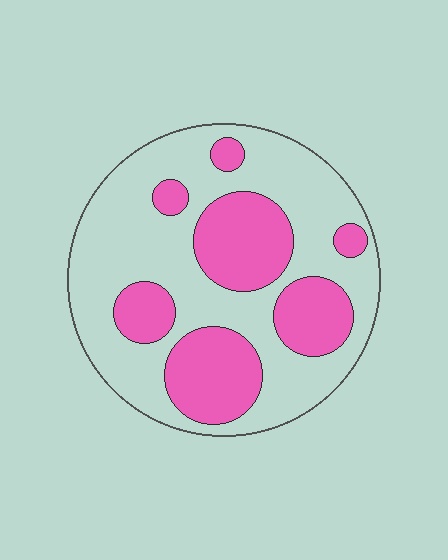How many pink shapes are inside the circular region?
7.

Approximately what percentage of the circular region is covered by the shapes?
Approximately 35%.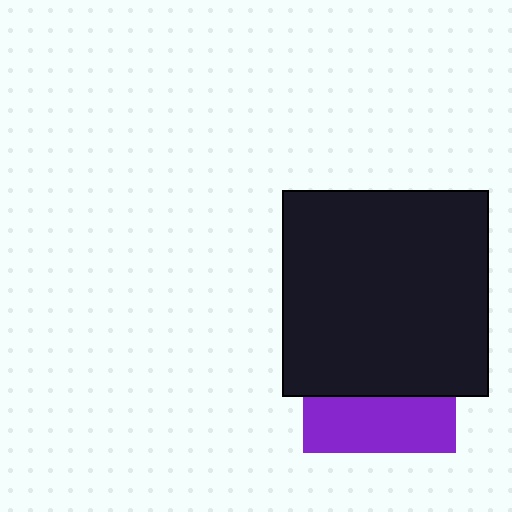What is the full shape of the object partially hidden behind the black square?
The partially hidden object is a purple square.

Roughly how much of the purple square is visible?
A small part of it is visible (roughly 36%).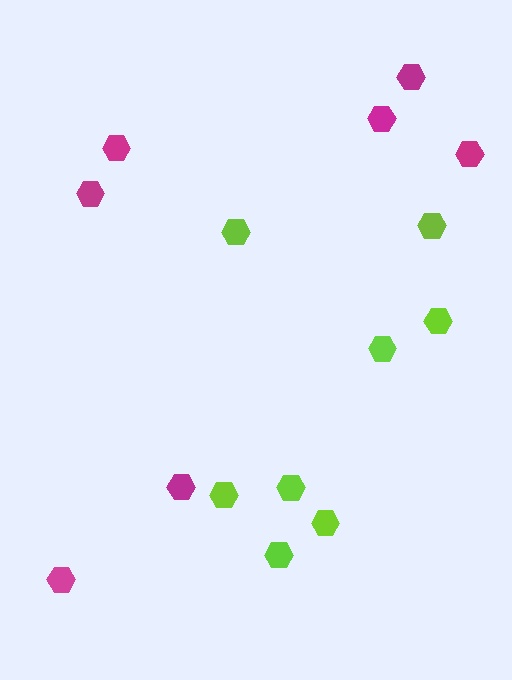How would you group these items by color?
There are 2 groups: one group of lime hexagons (8) and one group of magenta hexagons (7).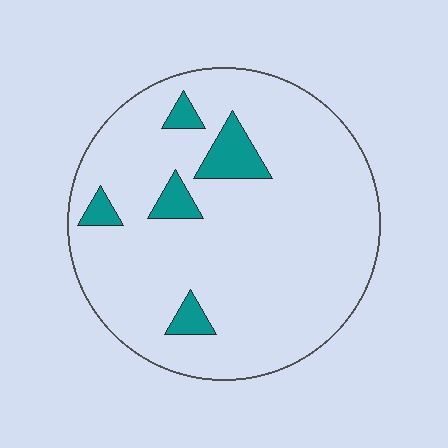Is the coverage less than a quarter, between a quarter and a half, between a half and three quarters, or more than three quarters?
Less than a quarter.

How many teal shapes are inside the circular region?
5.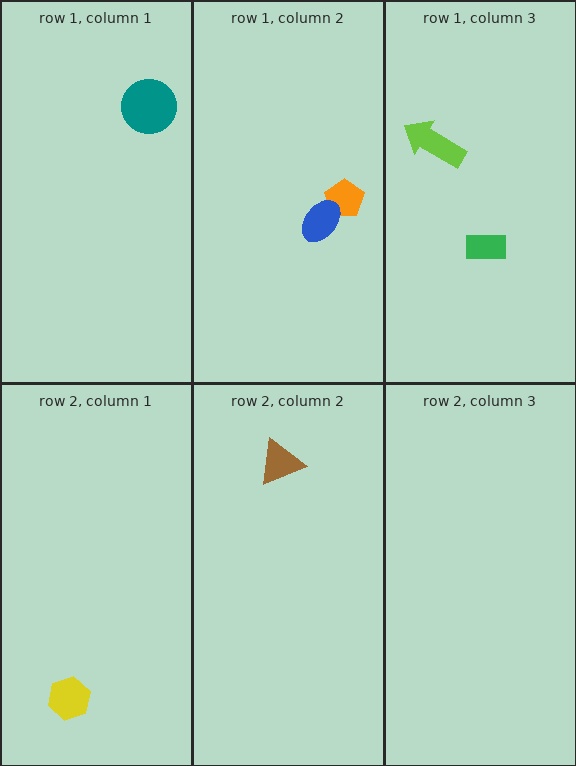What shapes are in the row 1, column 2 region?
The orange pentagon, the blue ellipse.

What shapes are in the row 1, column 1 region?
The teal circle.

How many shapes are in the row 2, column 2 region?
1.